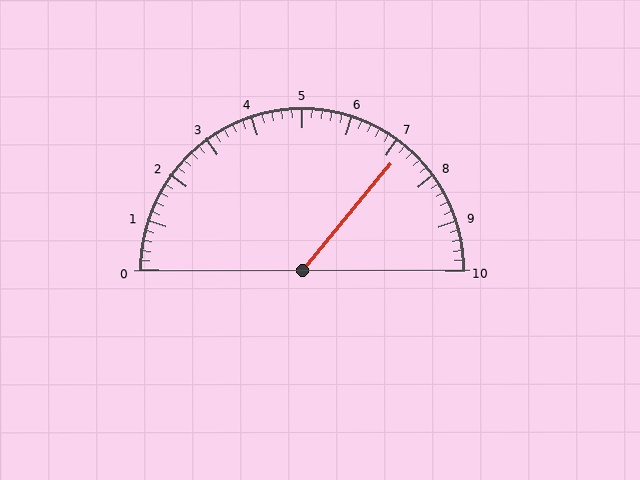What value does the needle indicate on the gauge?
The needle indicates approximately 7.2.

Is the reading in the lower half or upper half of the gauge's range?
The reading is in the upper half of the range (0 to 10).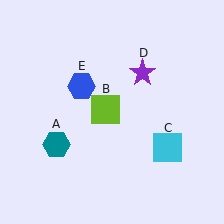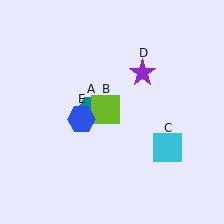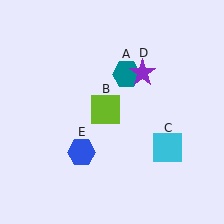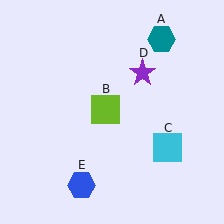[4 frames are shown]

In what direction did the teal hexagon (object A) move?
The teal hexagon (object A) moved up and to the right.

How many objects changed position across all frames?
2 objects changed position: teal hexagon (object A), blue hexagon (object E).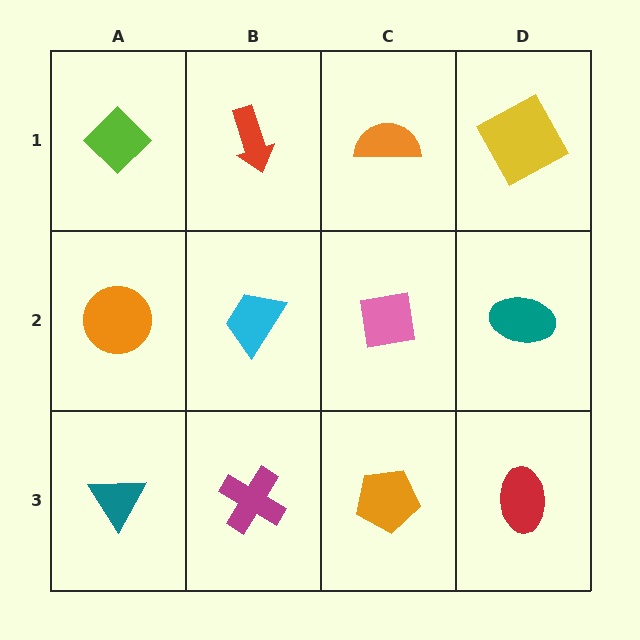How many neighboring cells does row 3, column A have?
2.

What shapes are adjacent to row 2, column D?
A yellow square (row 1, column D), a red ellipse (row 3, column D), a pink square (row 2, column C).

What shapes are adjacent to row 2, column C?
An orange semicircle (row 1, column C), an orange pentagon (row 3, column C), a cyan trapezoid (row 2, column B), a teal ellipse (row 2, column D).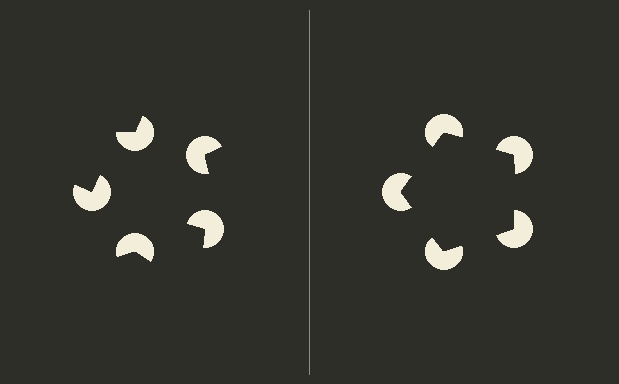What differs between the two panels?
The pac-man discs are positioned identically on both sides; only the wedge orientations differ. On the right they align to a pentagon; on the left they are misaligned.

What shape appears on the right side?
An illusory pentagon.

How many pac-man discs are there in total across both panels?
10 — 5 on each side.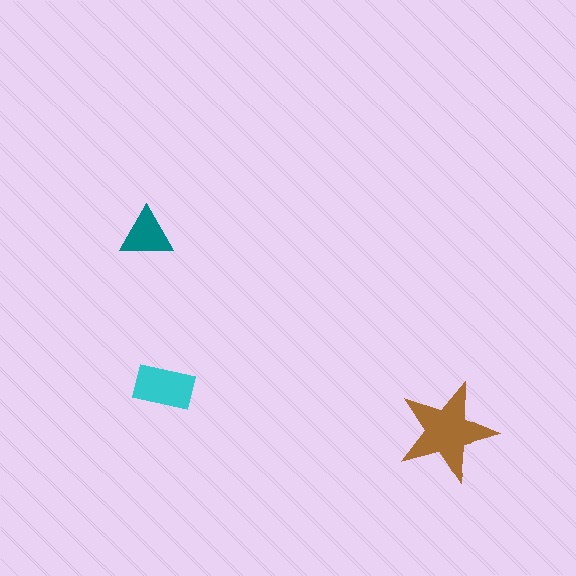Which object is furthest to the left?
The teal triangle is leftmost.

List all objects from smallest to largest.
The teal triangle, the cyan rectangle, the brown star.